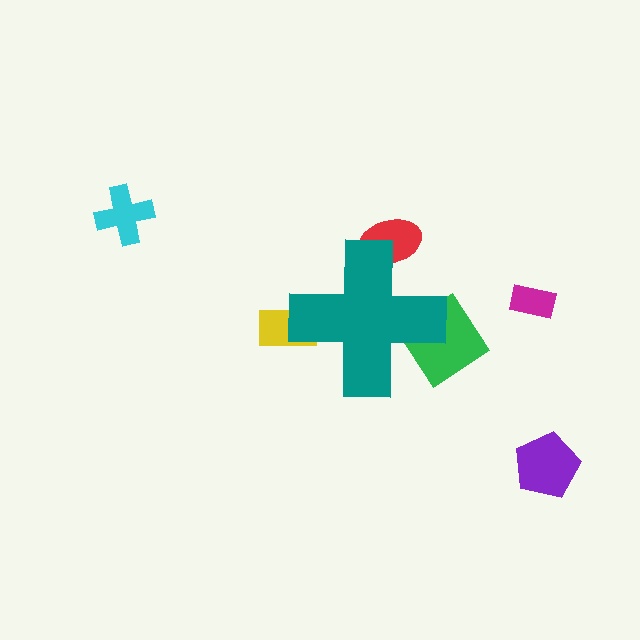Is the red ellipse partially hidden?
Yes, the red ellipse is partially hidden behind the teal cross.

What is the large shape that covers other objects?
A teal cross.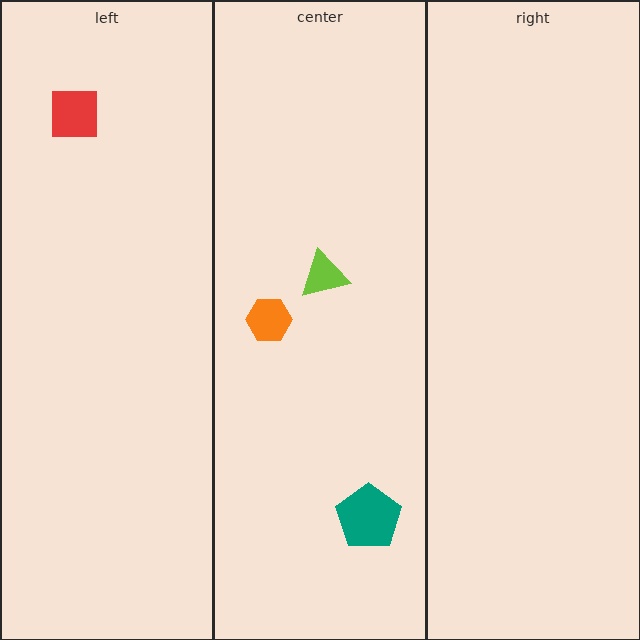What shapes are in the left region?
The red square.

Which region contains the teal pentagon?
The center region.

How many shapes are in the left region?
1.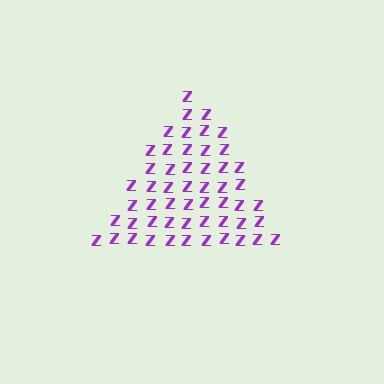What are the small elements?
The small elements are letter Z's.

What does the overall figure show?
The overall figure shows a triangle.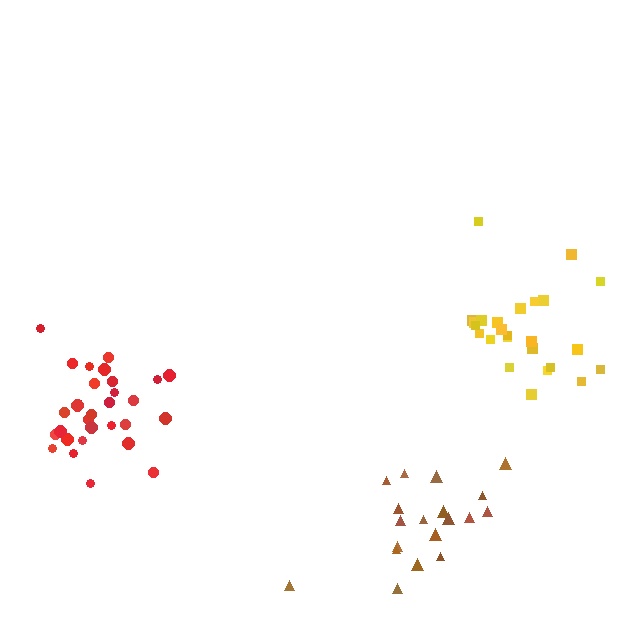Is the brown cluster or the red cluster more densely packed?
Red.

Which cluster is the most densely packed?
Red.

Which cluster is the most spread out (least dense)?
Yellow.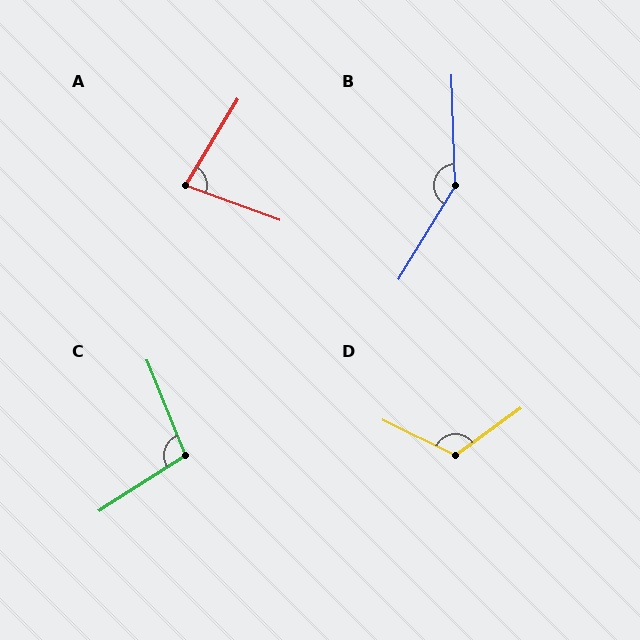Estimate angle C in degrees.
Approximately 100 degrees.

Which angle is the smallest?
A, at approximately 79 degrees.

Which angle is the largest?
B, at approximately 147 degrees.